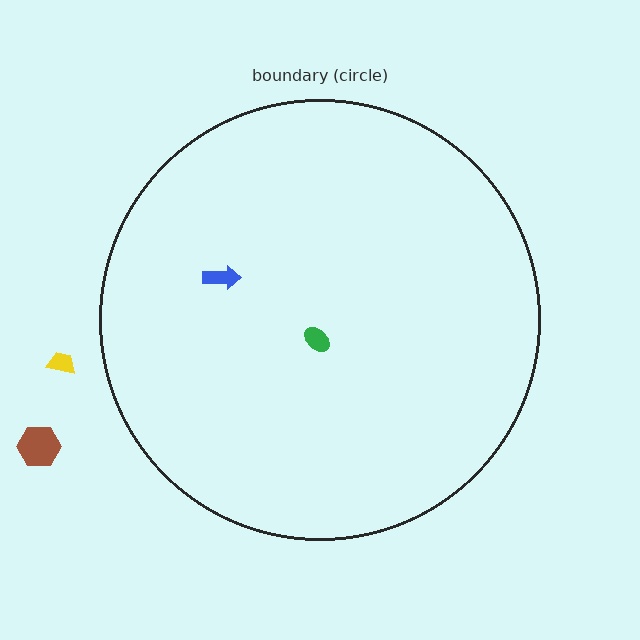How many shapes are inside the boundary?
2 inside, 2 outside.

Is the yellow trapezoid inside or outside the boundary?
Outside.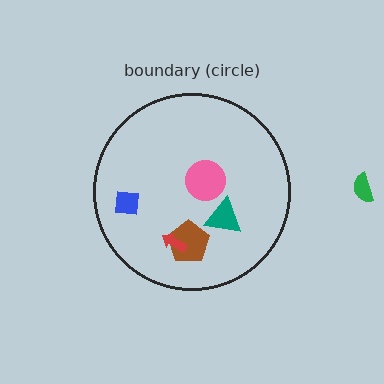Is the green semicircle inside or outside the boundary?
Outside.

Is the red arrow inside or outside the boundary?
Inside.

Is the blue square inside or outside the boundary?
Inside.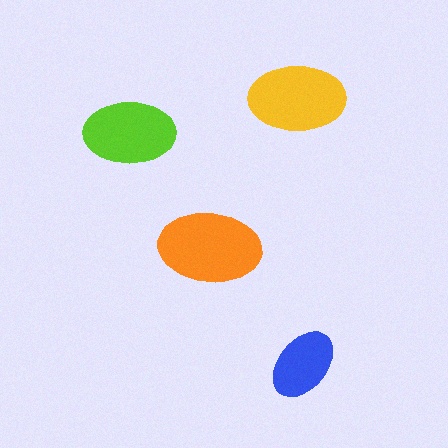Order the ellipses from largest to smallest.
the orange one, the yellow one, the lime one, the blue one.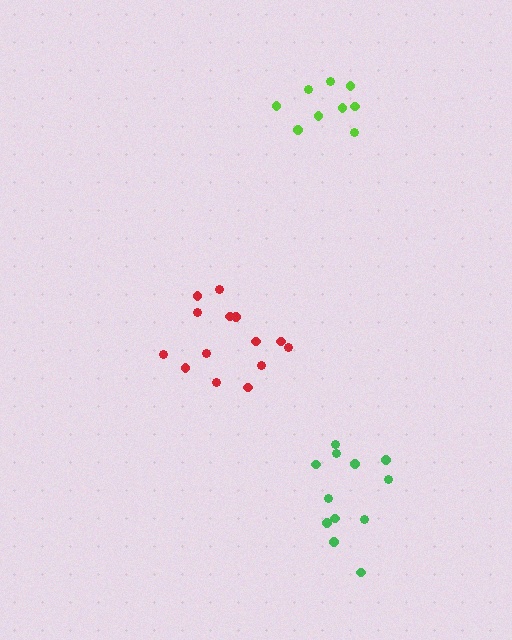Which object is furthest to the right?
The lime cluster is rightmost.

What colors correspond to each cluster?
The clusters are colored: lime, red, green.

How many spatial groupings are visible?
There are 3 spatial groupings.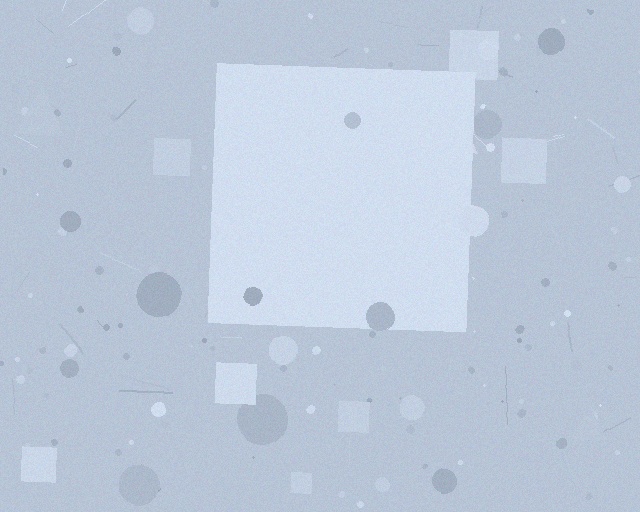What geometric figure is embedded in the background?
A square is embedded in the background.